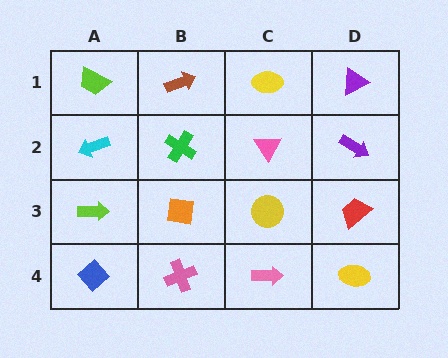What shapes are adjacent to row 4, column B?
An orange square (row 3, column B), a blue diamond (row 4, column A), a pink arrow (row 4, column C).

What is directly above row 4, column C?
A yellow circle.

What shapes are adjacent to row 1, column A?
A cyan arrow (row 2, column A), a brown arrow (row 1, column B).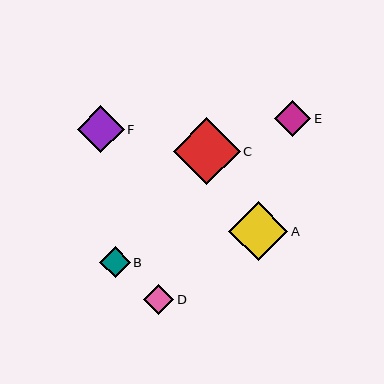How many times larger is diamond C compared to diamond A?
Diamond C is approximately 1.1 times the size of diamond A.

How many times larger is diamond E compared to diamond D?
Diamond E is approximately 1.2 times the size of diamond D.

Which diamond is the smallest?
Diamond D is the smallest with a size of approximately 30 pixels.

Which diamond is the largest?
Diamond C is the largest with a size of approximately 67 pixels.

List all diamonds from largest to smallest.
From largest to smallest: C, A, F, E, B, D.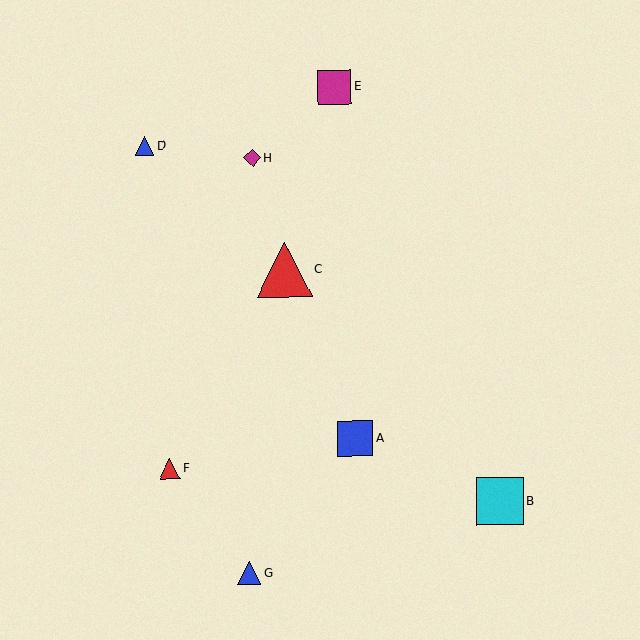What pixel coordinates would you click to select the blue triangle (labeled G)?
Click at (249, 573) to select the blue triangle G.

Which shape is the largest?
The red triangle (labeled C) is the largest.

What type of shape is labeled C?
Shape C is a red triangle.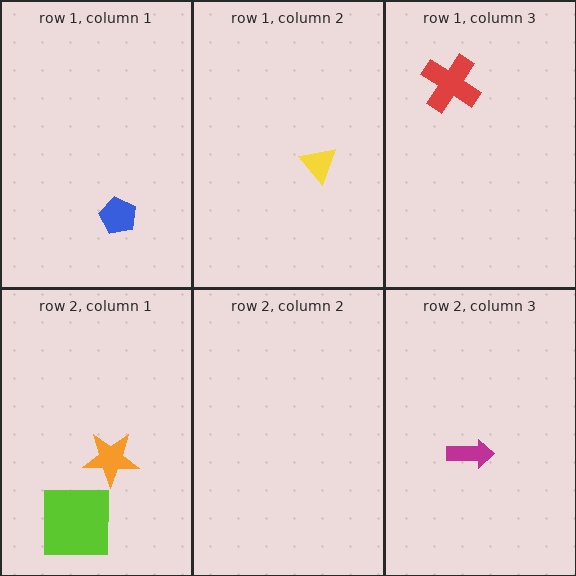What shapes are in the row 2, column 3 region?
The magenta arrow.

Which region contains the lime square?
The row 2, column 1 region.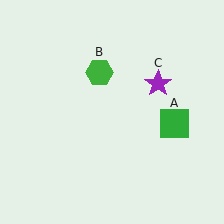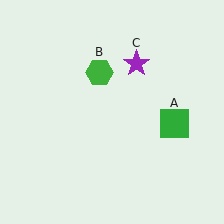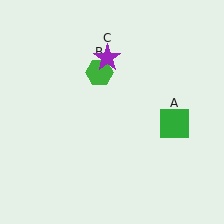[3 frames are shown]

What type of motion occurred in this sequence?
The purple star (object C) rotated counterclockwise around the center of the scene.